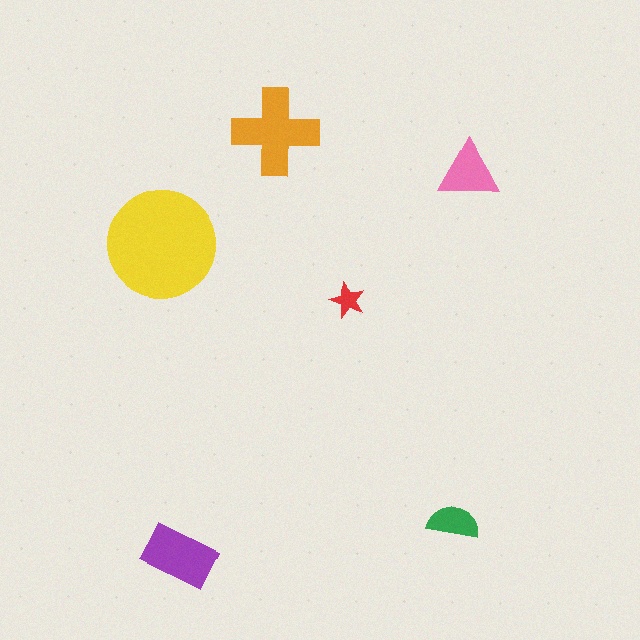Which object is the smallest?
The red star.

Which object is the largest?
The yellow circle.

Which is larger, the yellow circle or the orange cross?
The yellow circle.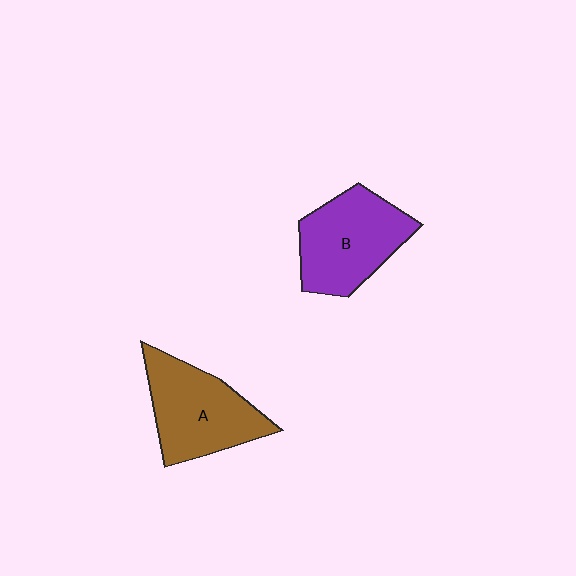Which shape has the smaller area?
Shape B (purple).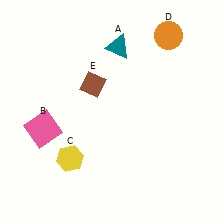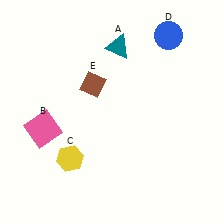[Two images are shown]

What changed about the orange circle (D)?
In Image 1, D is orange. In Image 2, it changed to blue.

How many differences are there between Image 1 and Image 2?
There is 1 difference between the two images.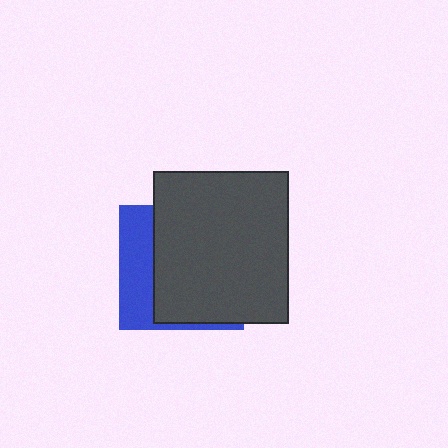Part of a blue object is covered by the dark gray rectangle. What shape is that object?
It is a square.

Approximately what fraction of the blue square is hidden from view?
Roughly 69% of the blue square is hidden behind the dark gray rectangle.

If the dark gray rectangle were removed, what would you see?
You would see the complete blue square.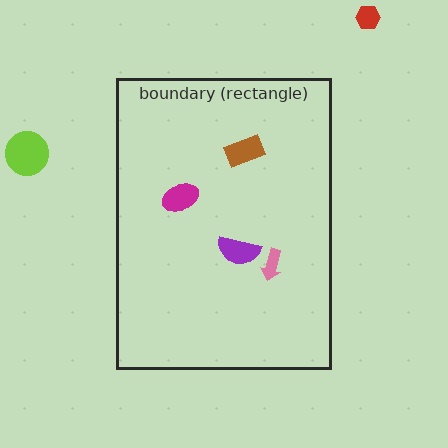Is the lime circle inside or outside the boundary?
Outside.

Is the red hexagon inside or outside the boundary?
Outside.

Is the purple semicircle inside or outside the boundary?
Inside.